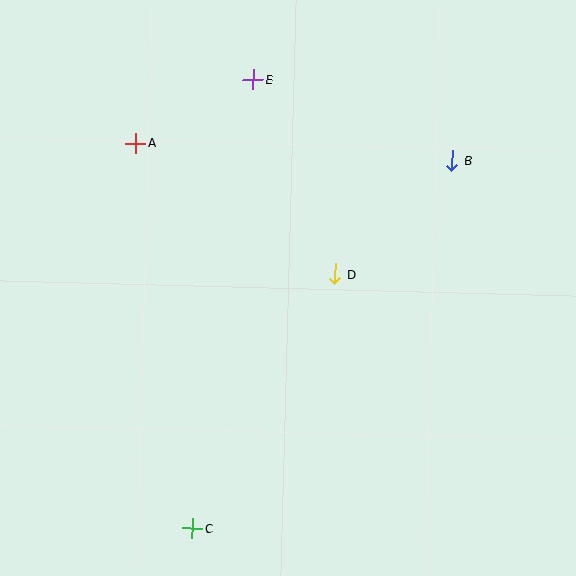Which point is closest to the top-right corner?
Point B is closest to the top-right corner.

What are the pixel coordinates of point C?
Point C is at (192, 528).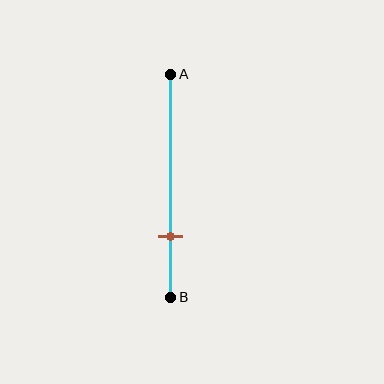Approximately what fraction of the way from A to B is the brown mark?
The brown mark is approximately 75% of the way from A to B.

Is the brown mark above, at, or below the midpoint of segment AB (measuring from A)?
The brown mark is below the midpoint of segment AB.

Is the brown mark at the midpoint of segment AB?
No, the mark is at about 75% from A, not at the 50% midpoint.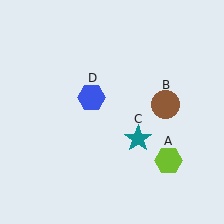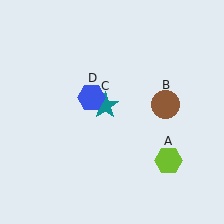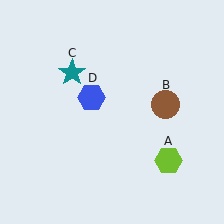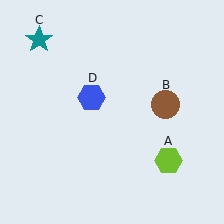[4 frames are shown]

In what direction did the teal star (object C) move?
The teal star (object C) moved up and to the left.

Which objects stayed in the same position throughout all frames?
Lime hexagon (object A) and brown circle (object B) and blue hexagon (object D) remained stationary.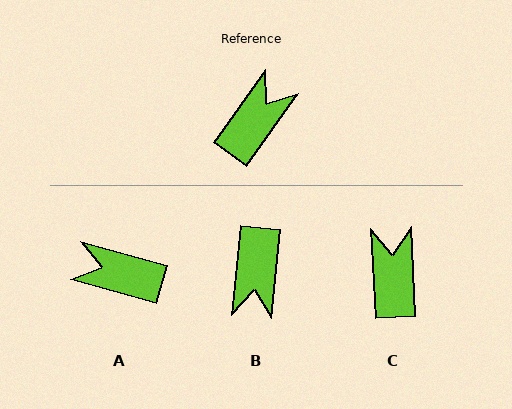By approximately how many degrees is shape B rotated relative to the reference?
Approximately 150 degrees clockwise.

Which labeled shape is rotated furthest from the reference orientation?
B, about 150 degrees away.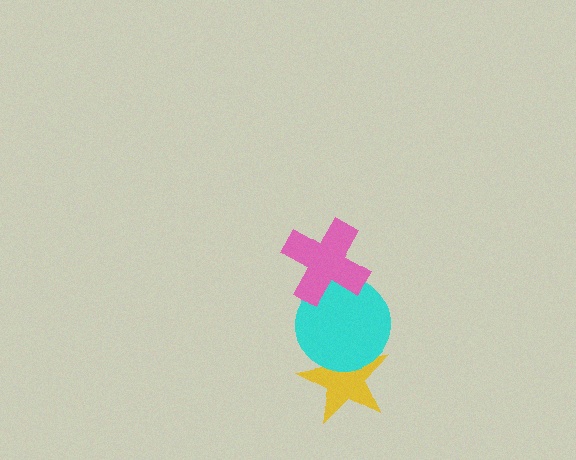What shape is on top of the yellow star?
The cyan circle is on top of the yellow star.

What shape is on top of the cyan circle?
The pink cross is on top of the cyan circle.